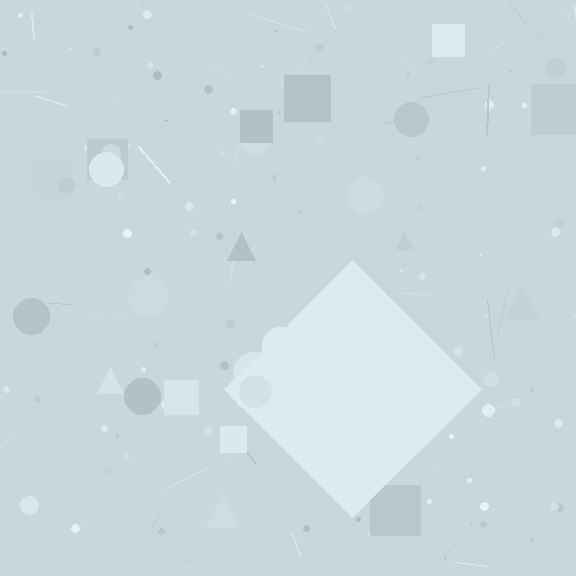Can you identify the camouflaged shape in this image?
The camouflaged shape is a diamond.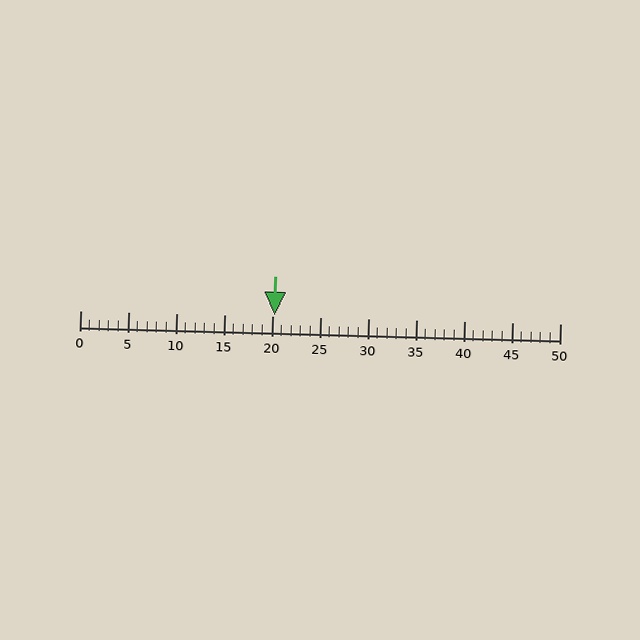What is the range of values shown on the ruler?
The ruler shows values from 0 to 50.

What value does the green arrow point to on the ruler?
The green arrow points to approximately 20.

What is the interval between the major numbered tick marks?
The major tick marks are spaced 5 units apart.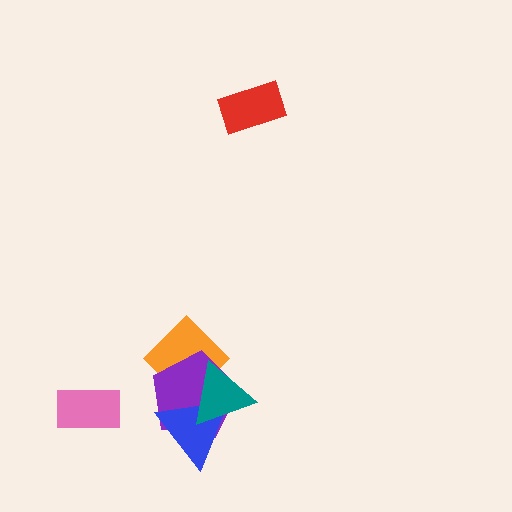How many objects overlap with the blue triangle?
3 objects overlap with the blue triangle.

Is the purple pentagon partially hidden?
Yes, it is partially covered by another shape.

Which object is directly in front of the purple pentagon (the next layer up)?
The blue triangle is directly in front of the purple pentagon.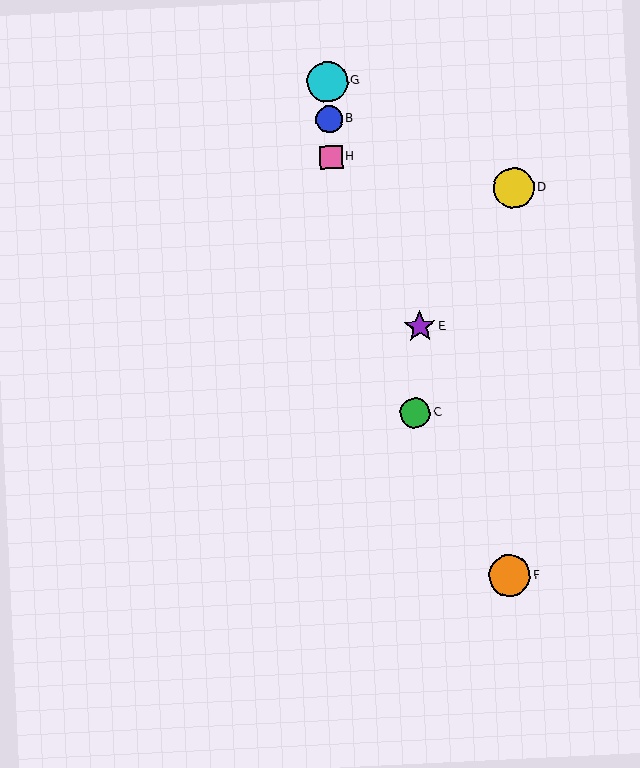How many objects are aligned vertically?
4 objects (A, B, G, H) are aligned vertically.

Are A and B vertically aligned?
Yes, both are at x≈327.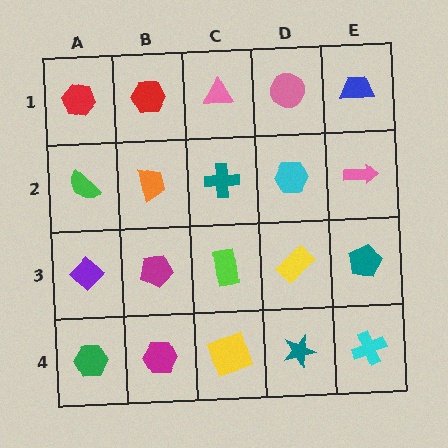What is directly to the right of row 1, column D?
A blue trapezoid.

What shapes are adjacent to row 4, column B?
A magenta pentagon (row 3, column B), a green hexagon (row 4, column A), a yellow square (row 4, column C).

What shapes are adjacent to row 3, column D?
A cyan hexagon (row 2, column D), a teal star (row 4, column D), a lime rectangle (row 3, column C), a teal pentagon (row 3, column E).